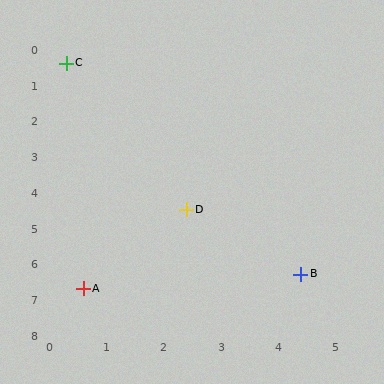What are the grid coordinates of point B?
Point B is at approximately (4.4, 6.3).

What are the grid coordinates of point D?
Point D is at approximately (2.4, 4.5).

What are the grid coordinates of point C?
Point C is at approximately (0.3, 0.4).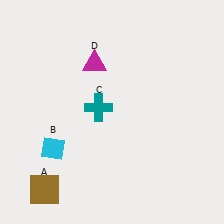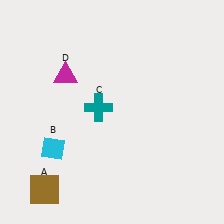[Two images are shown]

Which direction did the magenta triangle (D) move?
The magenta triangle (D) moved left.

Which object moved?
The magenta triangle (D) moved left.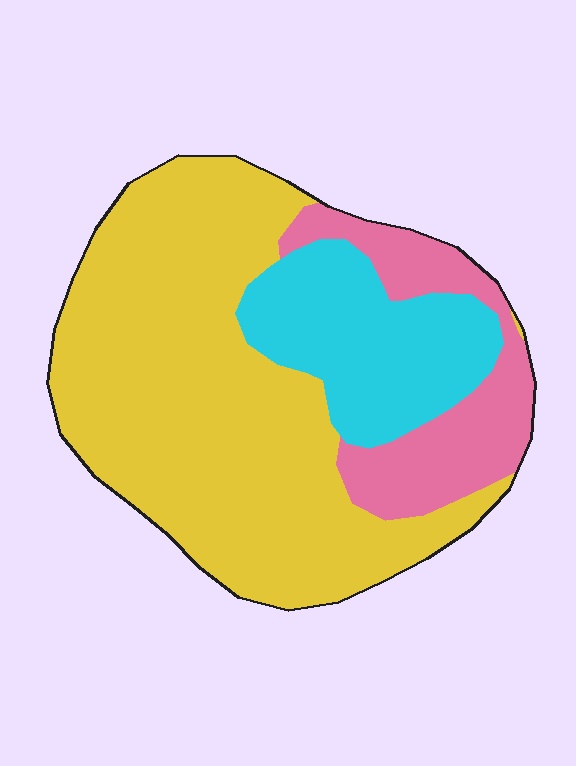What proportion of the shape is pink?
Pink takes up less than a quarter of the shape.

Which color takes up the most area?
Yellow, at roughly 60%.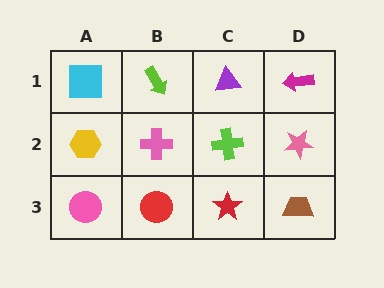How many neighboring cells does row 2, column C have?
4.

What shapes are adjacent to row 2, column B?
A lime arrow (row 1, column B), a red circle (row 3, column B), a yellow hexagon (row 2, column A), a lime cross (row 2, column C).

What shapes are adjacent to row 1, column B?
A pink cross (row 2, column B), a cyan square (row 1, column A), a purple triangle (row 1, column C).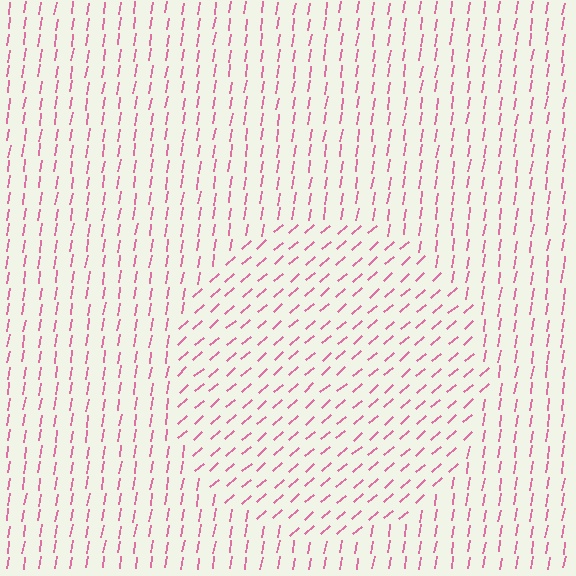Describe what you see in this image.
The image is filled with small pink line segments. A circle region in the image has lines oriented differently from the surrounding lines, creating a visible texture boundary.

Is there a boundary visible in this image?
Yes, there is a texture boundary formed by a change in line orientation.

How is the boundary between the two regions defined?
The boundary is defined purely by a change in line orientation (approximately 39 degrees difference). All lines are the same color and thickness.